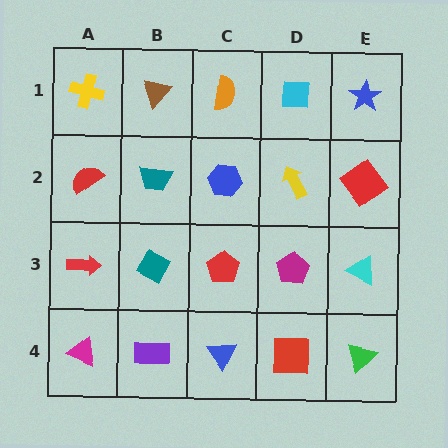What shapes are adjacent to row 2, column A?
A yellow cross (row 1, column A), a red arrow (row 3, column A), a teal trapezoid (row 2, column B).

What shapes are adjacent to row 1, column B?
A teal trapezoid (row 2, column B), a yellow cross (row 1, column A), an orange semicircle (row 1, column C).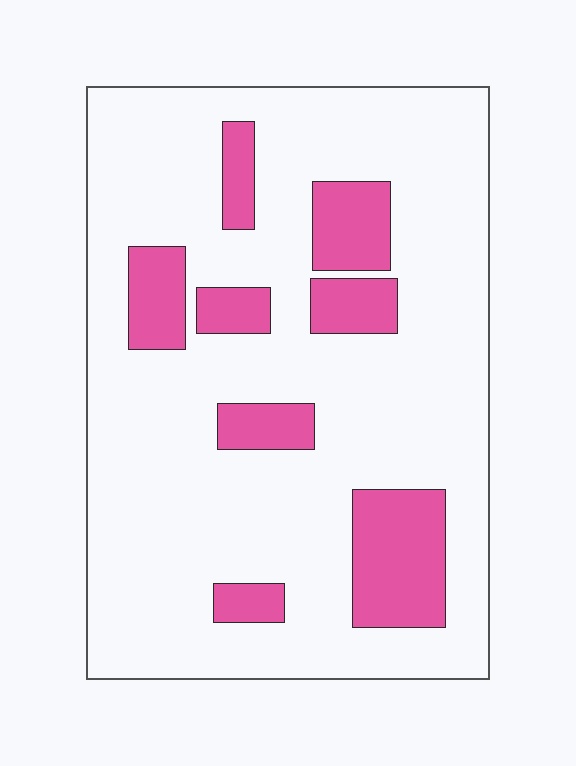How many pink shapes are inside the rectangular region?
8.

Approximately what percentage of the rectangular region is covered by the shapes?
Approximately 20%.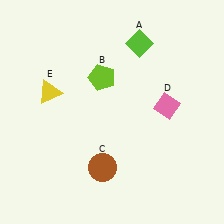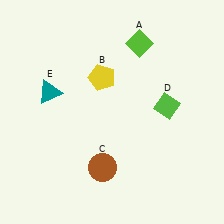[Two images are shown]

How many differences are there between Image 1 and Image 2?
There are 3 differences between the two images.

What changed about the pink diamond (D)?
In Image 1, D is pink. In Image 2, it changed to lime.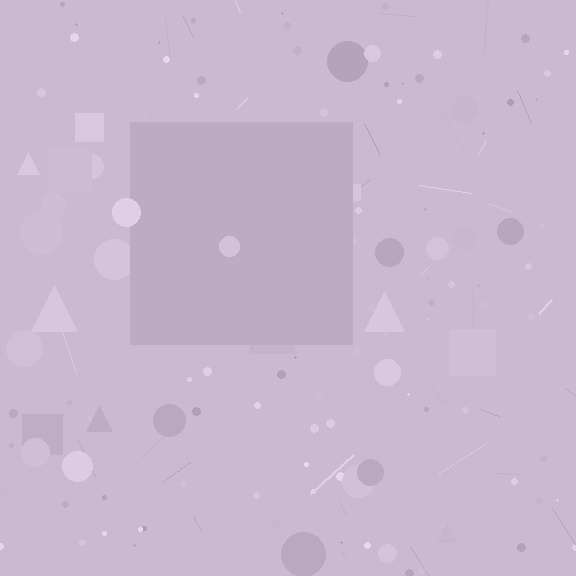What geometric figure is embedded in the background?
A square is embedded in the background.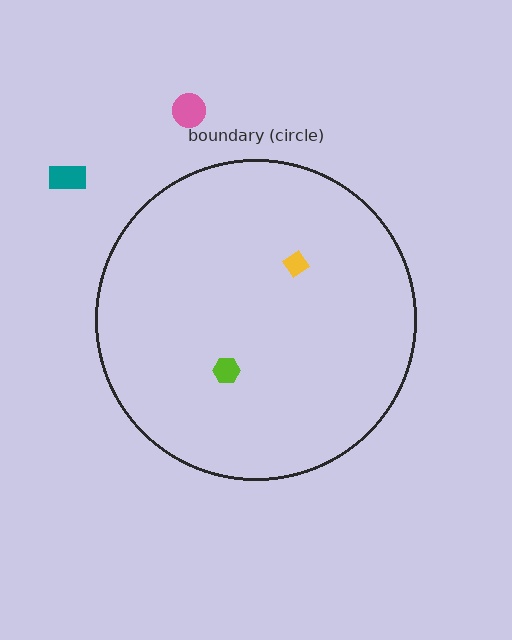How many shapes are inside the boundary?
2 inside, 2 outside.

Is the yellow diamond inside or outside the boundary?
Inside.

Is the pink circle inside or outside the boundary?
Outside.